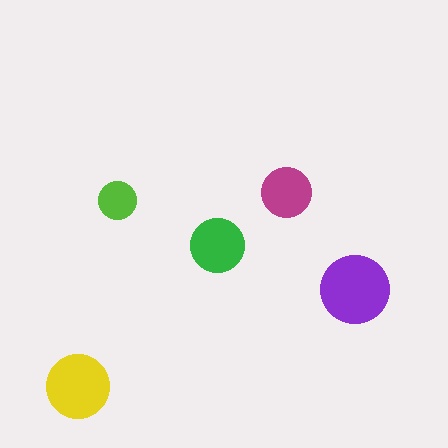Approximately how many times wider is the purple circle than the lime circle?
About 2 times wider.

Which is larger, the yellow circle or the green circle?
The yellow one.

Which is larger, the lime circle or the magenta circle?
The magenta one.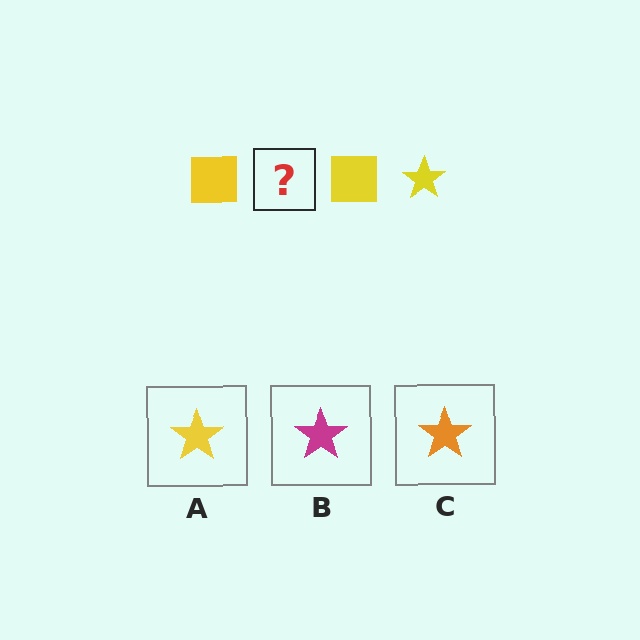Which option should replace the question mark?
Option A.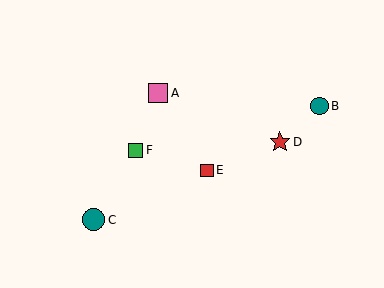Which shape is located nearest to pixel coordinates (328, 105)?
The teal circle (labeled B) at (320, 106) is nearest to that location.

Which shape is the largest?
The teal circle (labeled C) is the largest.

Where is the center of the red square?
The center of the red square is at (207, 171).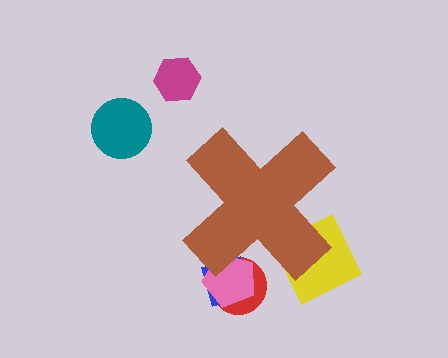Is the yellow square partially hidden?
Yes, the yellow square is partially hidden behind the brown cross.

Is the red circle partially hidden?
Yes, the red circle is partially hidden behind the brown cross.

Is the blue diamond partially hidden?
Yes, the blue diamond is partially hidden behind the brown cross.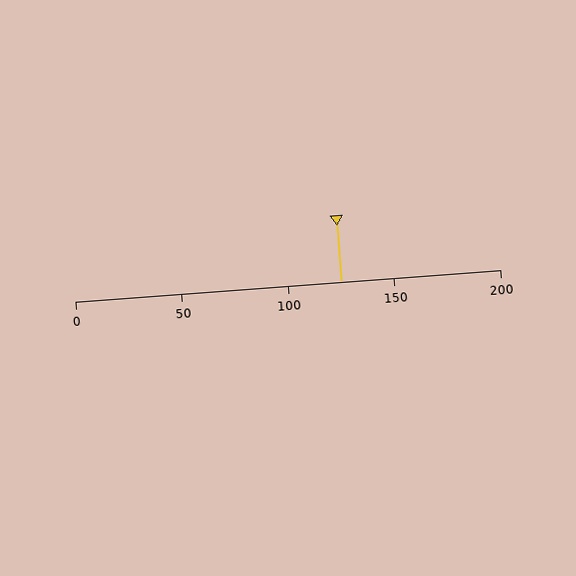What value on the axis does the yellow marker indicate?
The marker indicates approximately 125.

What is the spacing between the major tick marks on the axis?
The major ticks are spaced 50 apart.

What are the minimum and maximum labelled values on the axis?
The axis runs from 0 to 200.